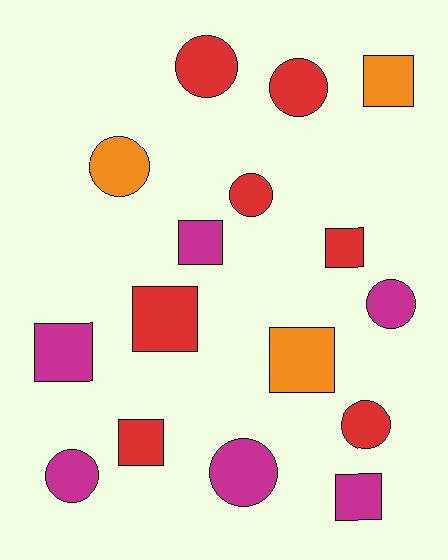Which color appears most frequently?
Red, with 7 objects.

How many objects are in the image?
There are 16 objects.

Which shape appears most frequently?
Square, with 8 objects.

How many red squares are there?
There are 3 red squares.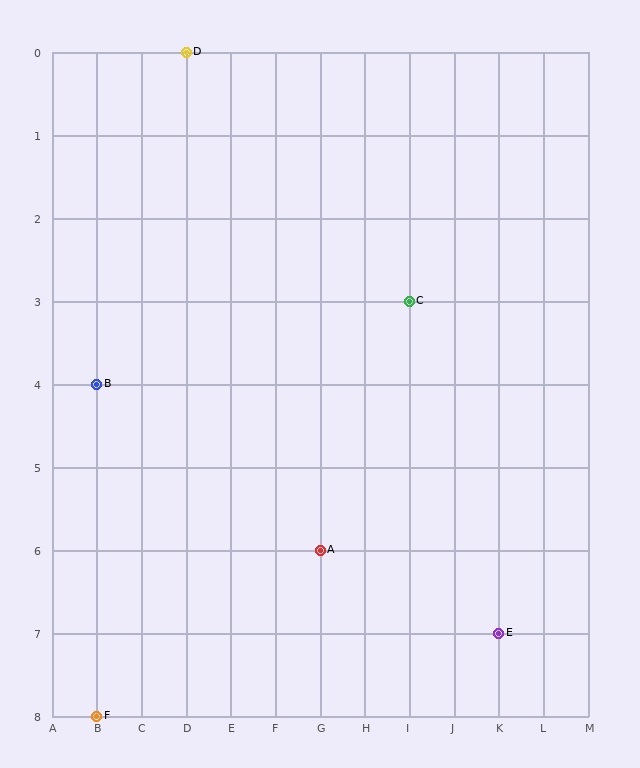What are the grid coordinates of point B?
Point B is at grid coordinates (B, 4).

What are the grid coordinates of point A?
Point A is at grid coordinates (G, 6).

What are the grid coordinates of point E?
Point E is at grid coordinates (K, 7).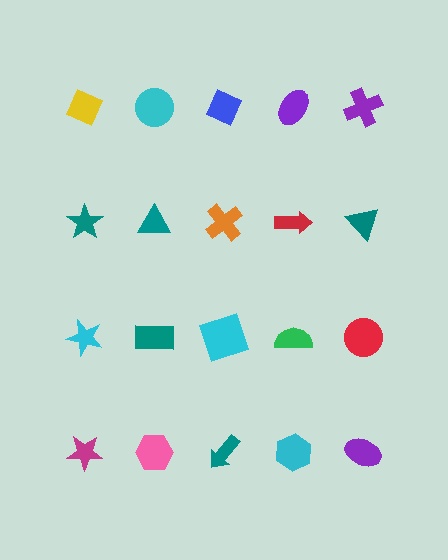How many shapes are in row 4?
5 shapes.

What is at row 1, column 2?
A cyan circle.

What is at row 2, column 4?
A red arrow.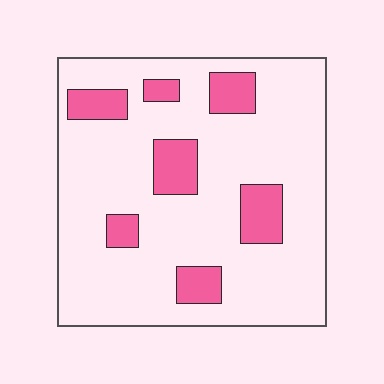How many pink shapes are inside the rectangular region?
7.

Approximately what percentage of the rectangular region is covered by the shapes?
Approximately 15%.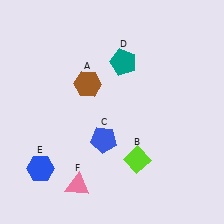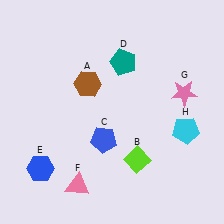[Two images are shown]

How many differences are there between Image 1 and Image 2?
There are 2 differences between the two images.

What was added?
A pink star (G), a cyan pentagon (H) were added in Image 2.